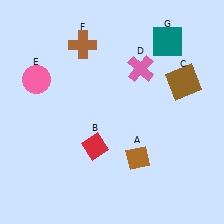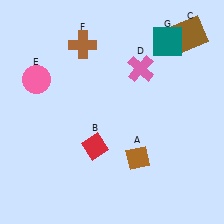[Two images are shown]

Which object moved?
The brown square (C) moved up.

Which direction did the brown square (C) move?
The brown square (C) moved up.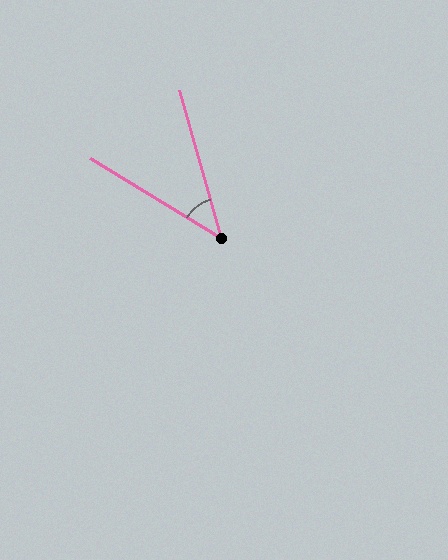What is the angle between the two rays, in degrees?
Approximately 43 degrees.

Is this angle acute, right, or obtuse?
It is acute.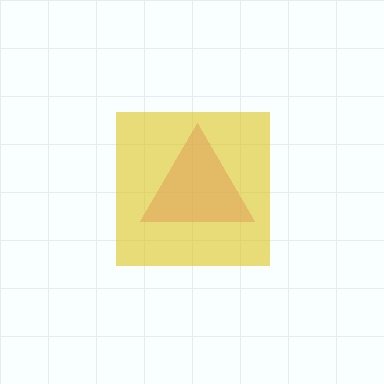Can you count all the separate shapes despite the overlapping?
Yes, there are 2 separate shapes.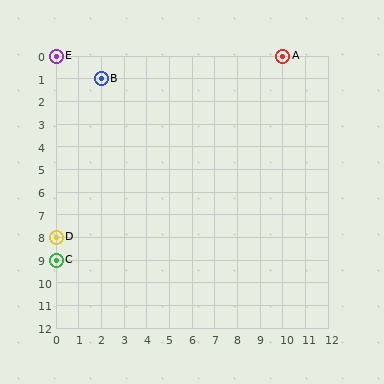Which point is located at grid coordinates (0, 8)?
Point D is at (0, 8).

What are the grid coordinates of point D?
Point D is at grid coordinates (0, 8).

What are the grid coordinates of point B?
Point B is at grid coordinates (2, 1).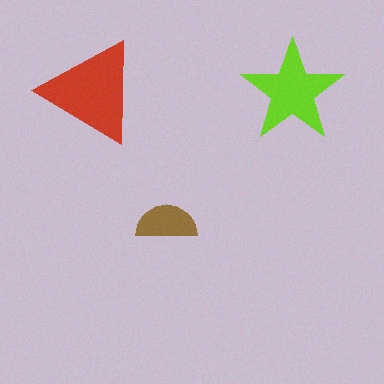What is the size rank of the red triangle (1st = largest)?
1st.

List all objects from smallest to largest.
The brown semicircle, the lime star, the red triangle.